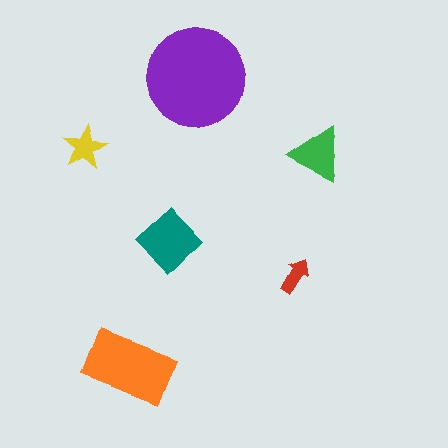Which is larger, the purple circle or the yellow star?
The purple circle.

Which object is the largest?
The purple circle.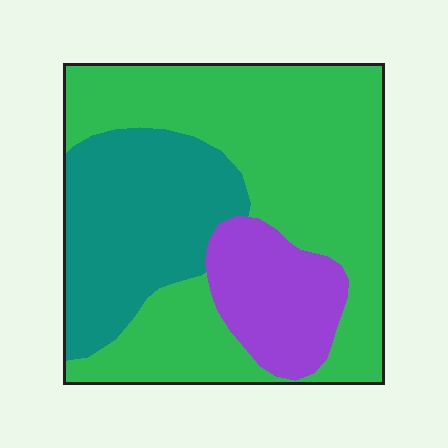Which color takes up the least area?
Purple, at roughly 15%.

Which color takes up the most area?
Green, at roughly 55%.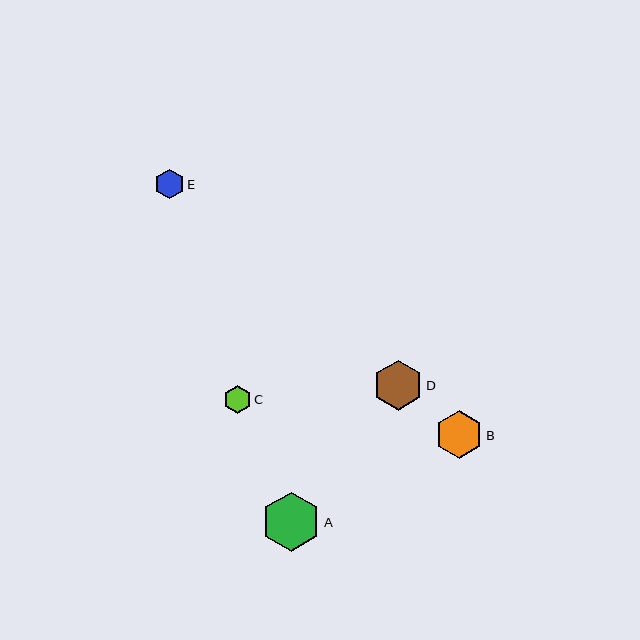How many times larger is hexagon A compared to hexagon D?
Hexagon A is approximately 1.2 times the size of hexagon D.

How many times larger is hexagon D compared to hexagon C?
Hexagon D is approximately 1.8 times the size of hexagon C.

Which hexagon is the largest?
Hexagon A is the largest with a size of approximately 59 pixels.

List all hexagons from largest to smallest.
From largest to smallest: A, D, B, E, C.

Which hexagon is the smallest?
Hexagon C is the smallest with a size of approximately 27 pixels.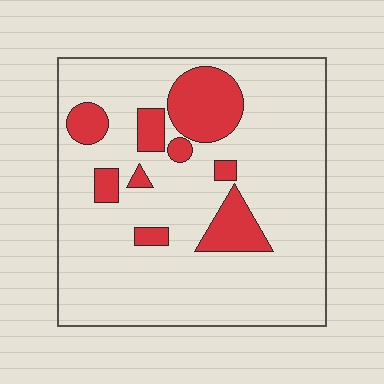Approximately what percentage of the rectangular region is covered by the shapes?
Approximately 20%.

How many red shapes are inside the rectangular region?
9.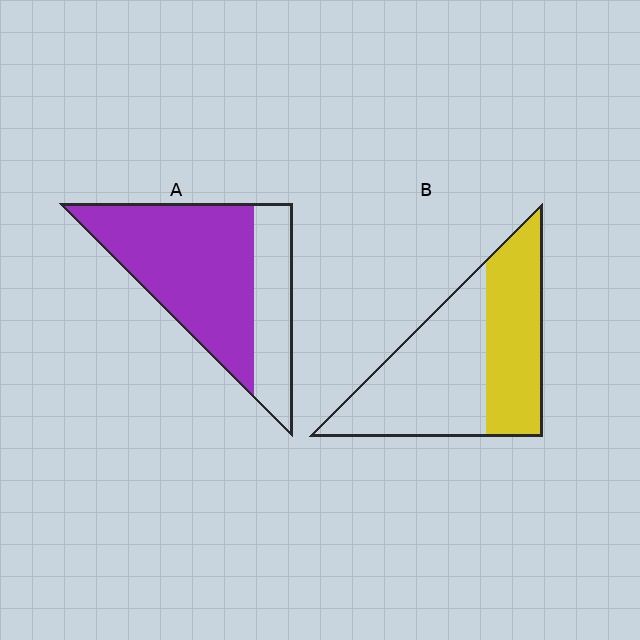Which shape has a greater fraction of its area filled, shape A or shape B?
Shape A.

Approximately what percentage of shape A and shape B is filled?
A is approximately 70% and B is approximately 45%.